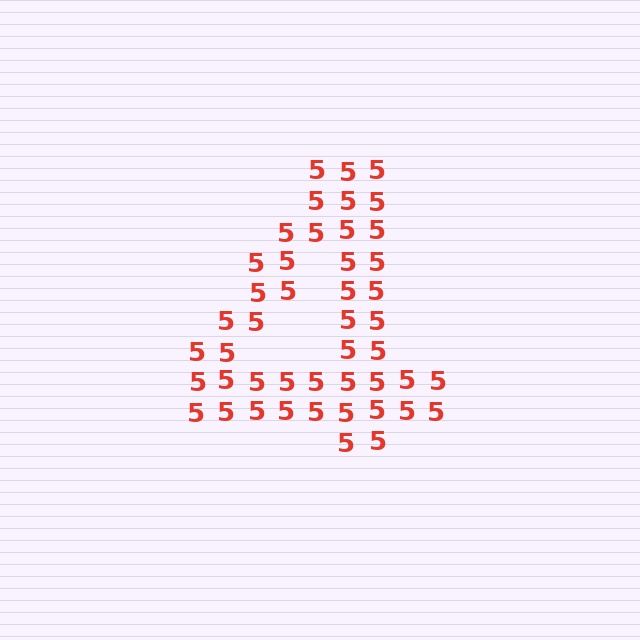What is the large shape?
The large shape is the digit 4.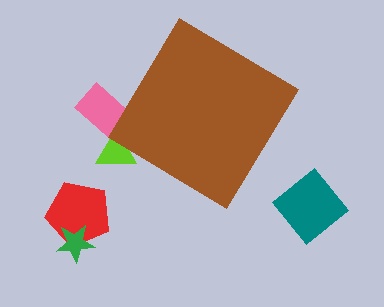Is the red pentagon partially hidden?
No, the red pentagon is fully visible.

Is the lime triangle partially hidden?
Yes, the lime triangle is partially hidden behind the brown diamond.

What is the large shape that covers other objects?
A brown diamond.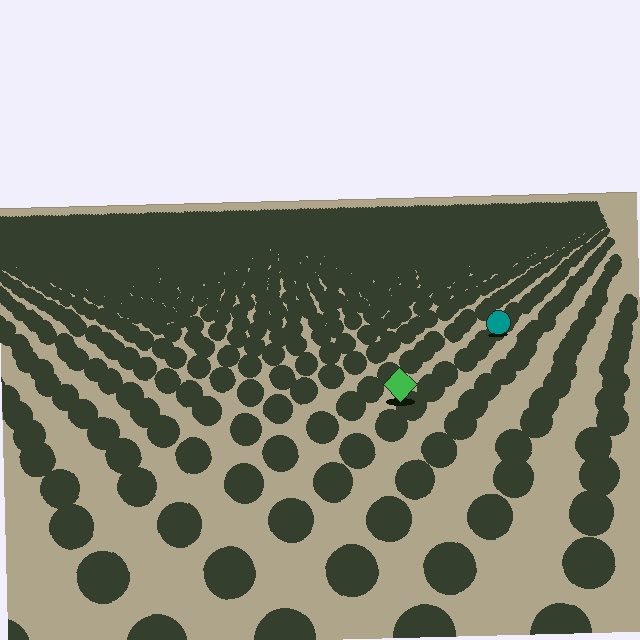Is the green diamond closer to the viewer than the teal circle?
Yes. The green diamond is closer — you can tell from the texture gradient: the ground texture is coarser near it.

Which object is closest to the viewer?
The green diamond is closest. The texture marks near it are larger and more spread out.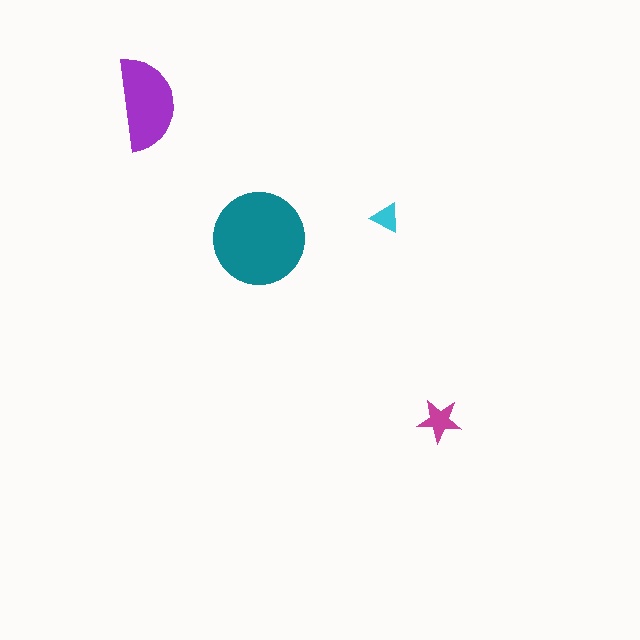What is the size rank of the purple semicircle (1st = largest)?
2nd.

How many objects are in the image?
There are 4 objects in the image.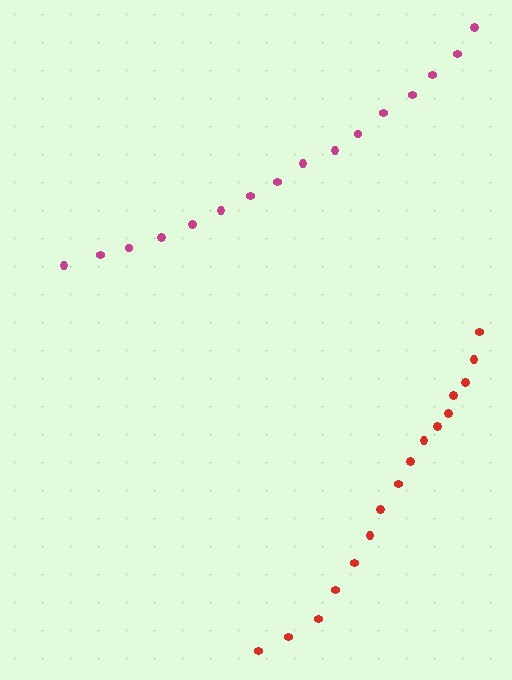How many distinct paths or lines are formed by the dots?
There are 2 distinct paths.